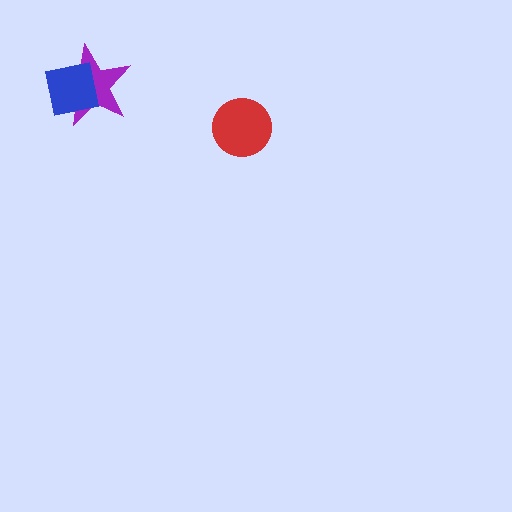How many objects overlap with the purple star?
1 object overlaps with the purple star.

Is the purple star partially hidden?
Yes, it is partially covered by another shape.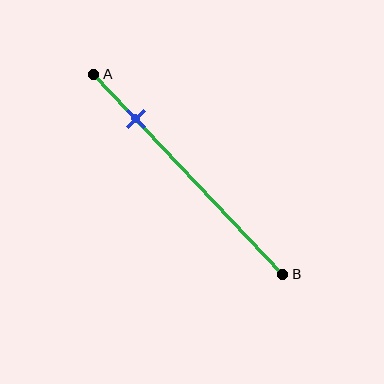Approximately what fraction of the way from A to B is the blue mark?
The blue mark is approximately 20% of the way from A to B.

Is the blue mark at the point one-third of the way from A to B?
No, the mark is at about 20% from A, not at the 33% one-third point.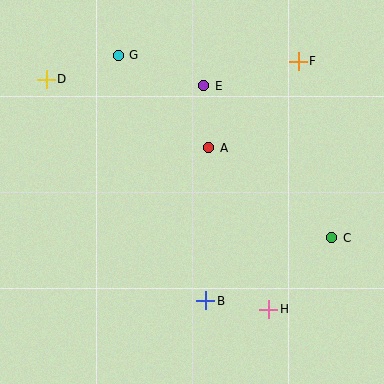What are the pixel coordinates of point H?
Point H is at (269, 309).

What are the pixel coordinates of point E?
Point E is at (204, 86).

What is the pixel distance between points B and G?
The distance between B and G is 261 pixels.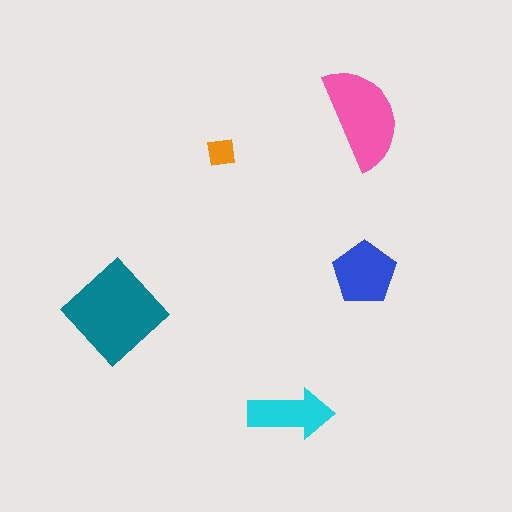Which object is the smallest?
The orange square.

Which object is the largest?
The teal diamond.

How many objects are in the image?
There are 5 objects in the image.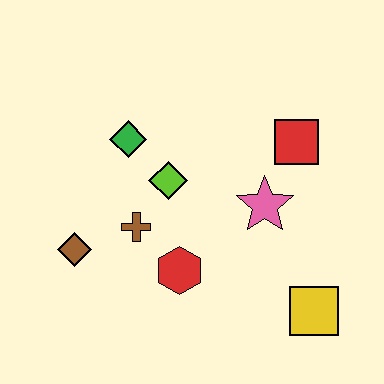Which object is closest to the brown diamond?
The brown cross is closest to the brown diamond.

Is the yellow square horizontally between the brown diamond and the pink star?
No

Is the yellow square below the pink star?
Yes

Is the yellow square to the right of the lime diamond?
Yes